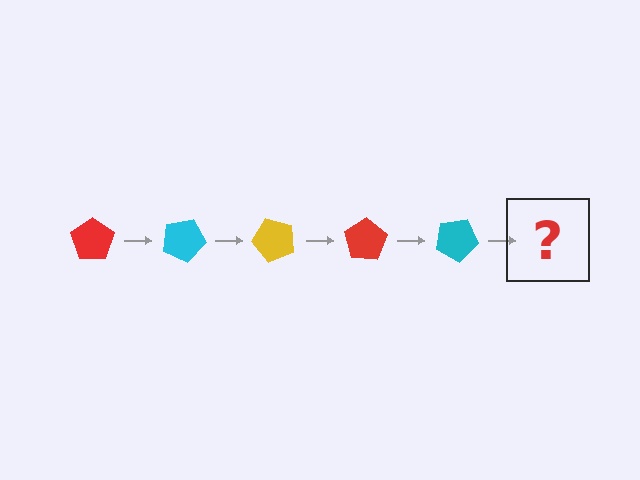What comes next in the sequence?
The next element should be a yellow pentagon, rotated 125 degrees from the start.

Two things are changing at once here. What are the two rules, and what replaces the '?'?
The two rules are that it rotates 25 degrees each step and the color cycles through red, cyan, and yellow. The '?' should be a yellow pentagon, rotated 125 degrees from the start.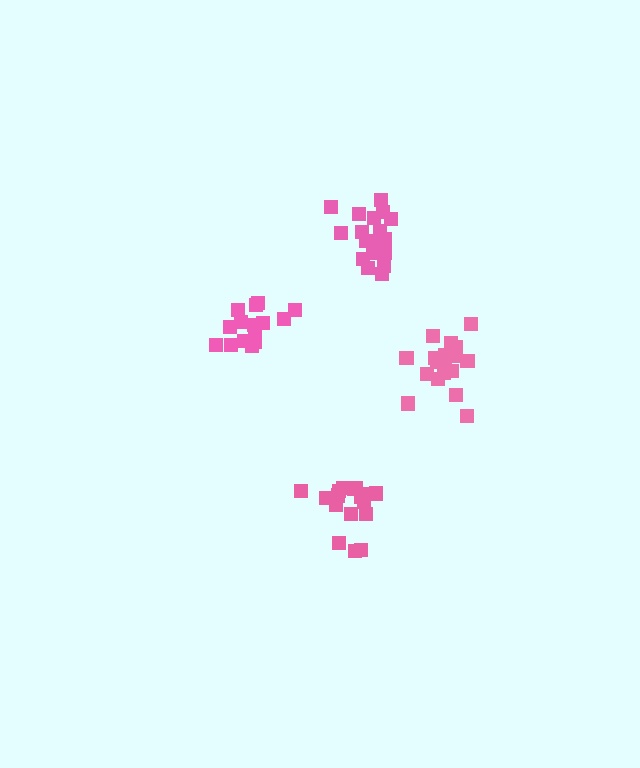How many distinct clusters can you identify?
There are 4 distinct clusters.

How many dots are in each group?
Group 1: 17 dots, Group 2: 18 dots, Group 3: 15 dots, Group 4: 18 dots (68 total).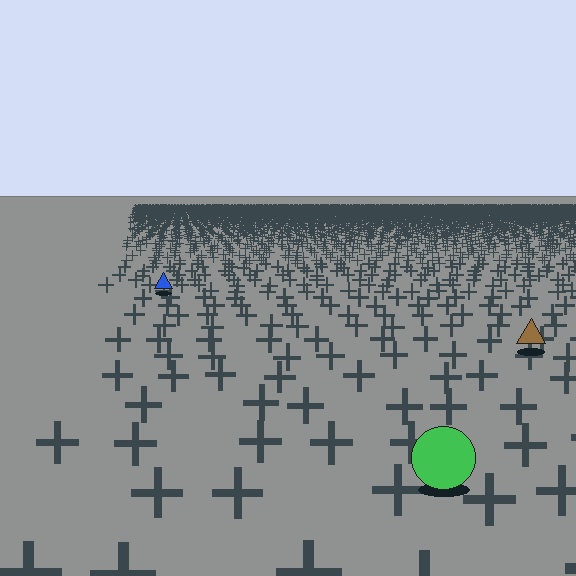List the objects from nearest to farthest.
From nearest to farthest: the green circle, the brown triangle, the blue triangle.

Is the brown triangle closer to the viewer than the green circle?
No. The green circle is closer — you can tell from the texture gradient: the ground texture is coarser near it.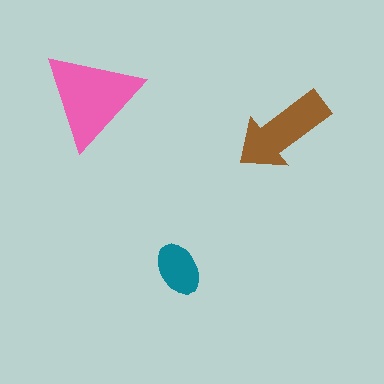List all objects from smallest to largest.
The teal ellipse, the brown arrow, the pink triangle.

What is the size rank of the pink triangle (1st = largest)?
1st.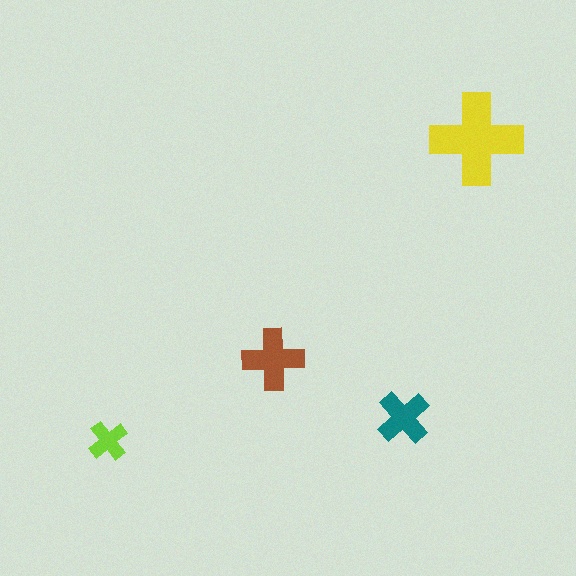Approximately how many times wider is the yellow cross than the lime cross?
About 2.5 times wider.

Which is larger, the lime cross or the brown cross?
The brown one.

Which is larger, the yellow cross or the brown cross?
The yellow one.